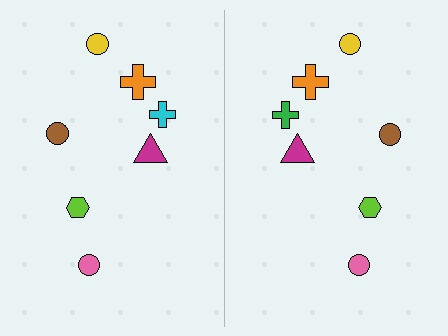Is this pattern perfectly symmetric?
No, the pattern is not perfectly symmetric. The green cross on the right side breaks the symmetry — its mirror counterpart is cyan.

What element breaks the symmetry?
The green cross on the right side breaks the symmetry — its mirror counterpart is cyan.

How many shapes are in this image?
There are 14 shapes in this image.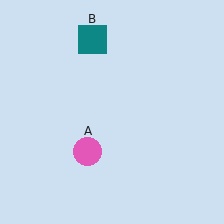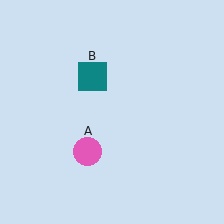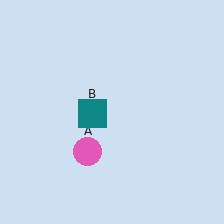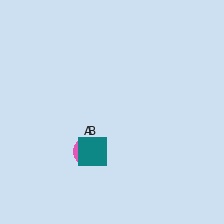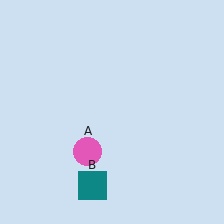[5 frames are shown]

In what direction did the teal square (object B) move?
The teal square (object B) moved down.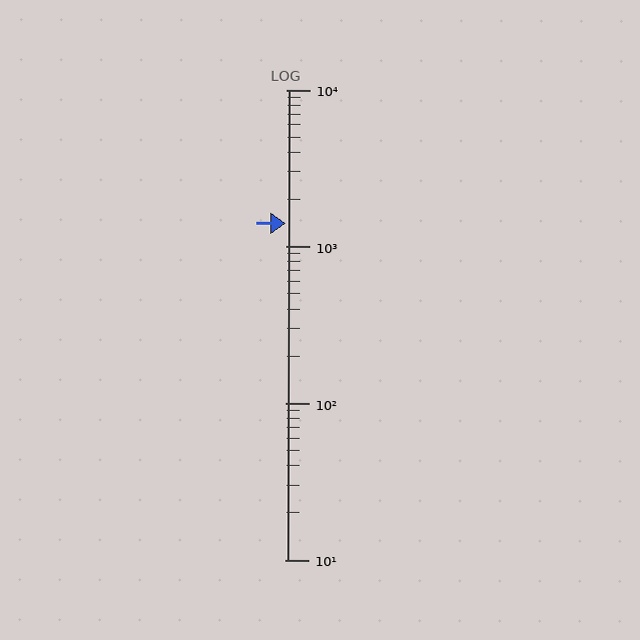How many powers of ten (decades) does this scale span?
The scale spans 3 decades, from 10 to 10000.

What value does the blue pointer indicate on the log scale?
The pointer indicates approximately 1400.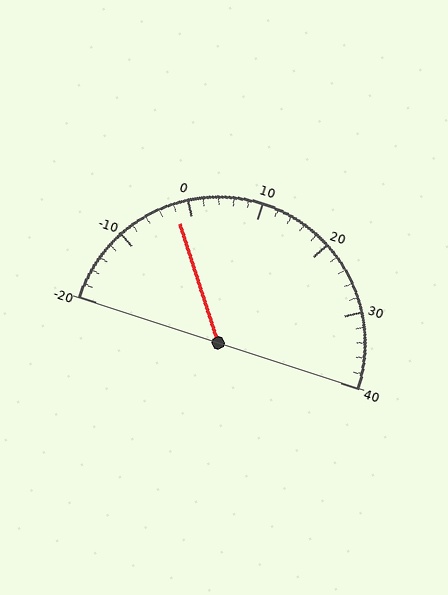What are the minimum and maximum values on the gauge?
The gauge ranges from -20 to 40.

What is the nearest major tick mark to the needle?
The nearest major tick mark is 0.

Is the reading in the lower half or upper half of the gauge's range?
The reading is in the lower half of the range (-20 to 40).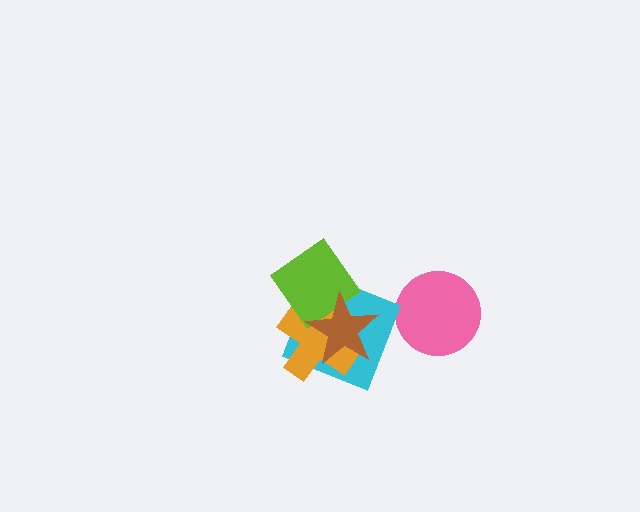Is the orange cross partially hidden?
Yes, it is partially covered by another shape.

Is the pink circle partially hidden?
No, no other shape covers it.